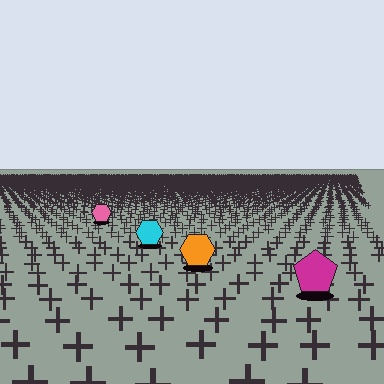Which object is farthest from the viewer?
The pink hexagon is farthest from the viewer. It appears smaller and the ground texture around it is denser.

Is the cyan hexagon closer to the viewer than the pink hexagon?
Yes. The cyan hexagon is closer — you can tell from the texture gradient: the ground texture is coarser near it.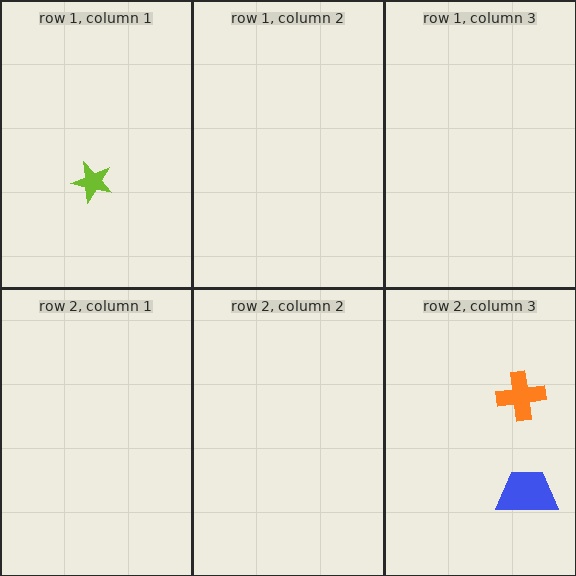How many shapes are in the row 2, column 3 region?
2.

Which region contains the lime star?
The row 1, column 1 region.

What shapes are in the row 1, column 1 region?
The lime star.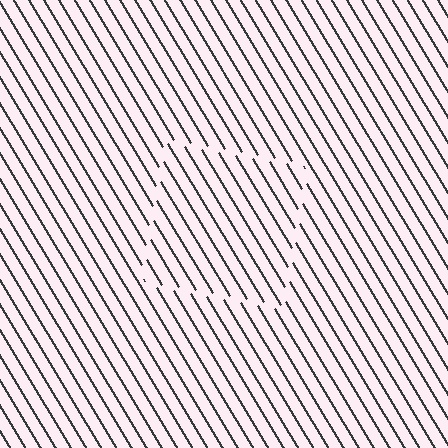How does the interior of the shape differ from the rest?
The interior of the shape contains the same grating, shifted by half a period — the contour is defined by the phase discontinuity where line-ends from the inner and outer gratings abut.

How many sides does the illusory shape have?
4 sides — the line-ends trace a square.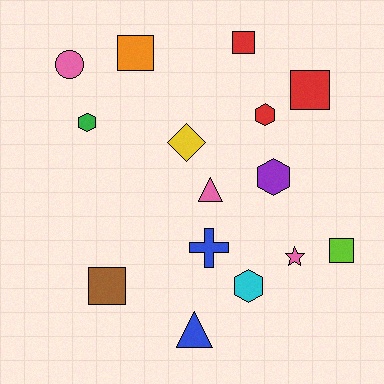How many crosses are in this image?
There is 1 cross.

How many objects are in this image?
There are 15 objects.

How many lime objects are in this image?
There is 1 lime object.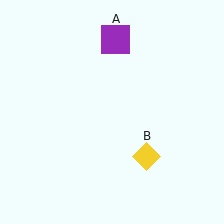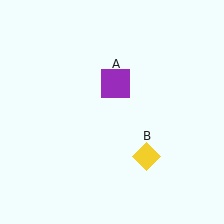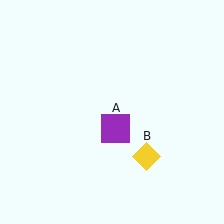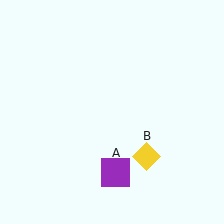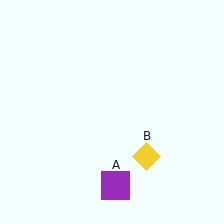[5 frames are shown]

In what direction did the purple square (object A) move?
The purple square (object A) moved down.